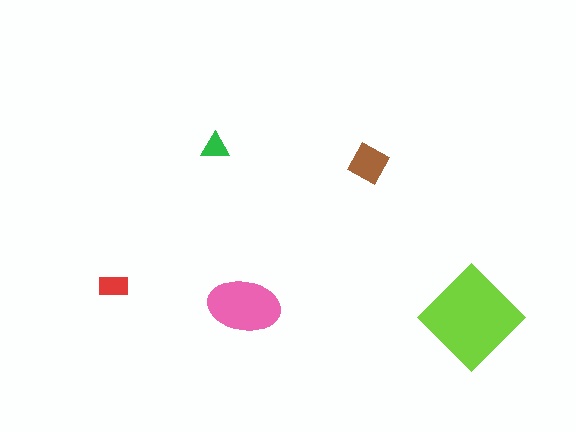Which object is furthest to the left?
The red rectangle is leftmost.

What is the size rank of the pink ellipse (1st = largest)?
2nd.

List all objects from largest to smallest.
The lime diamond, the pink ellipse, the brown square, the red rectangle, the green triangle.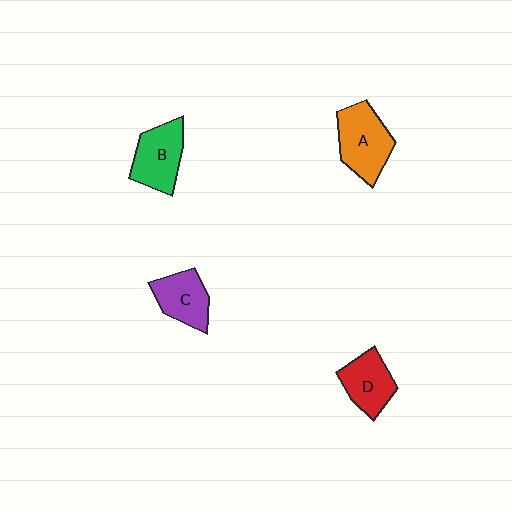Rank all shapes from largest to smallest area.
From largest to smallest: A (orange), B (green), D (red), C (purple).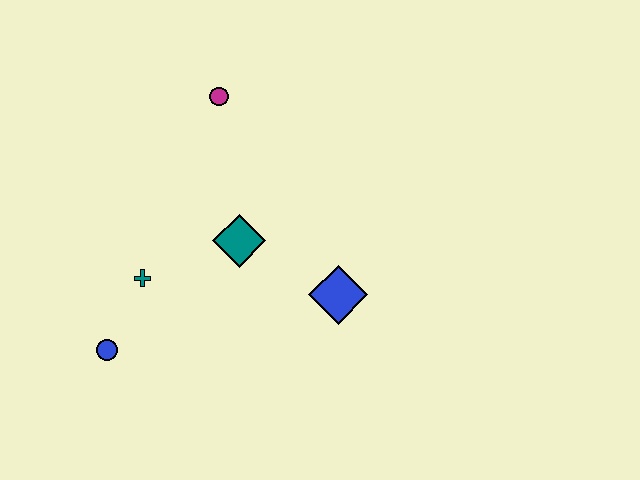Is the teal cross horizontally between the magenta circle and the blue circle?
Yes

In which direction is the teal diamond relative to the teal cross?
The teal diamond is to the right of the teal cross.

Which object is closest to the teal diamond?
The teal cross is closest to the teal diamond.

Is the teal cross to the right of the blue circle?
Yes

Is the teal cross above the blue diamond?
Yes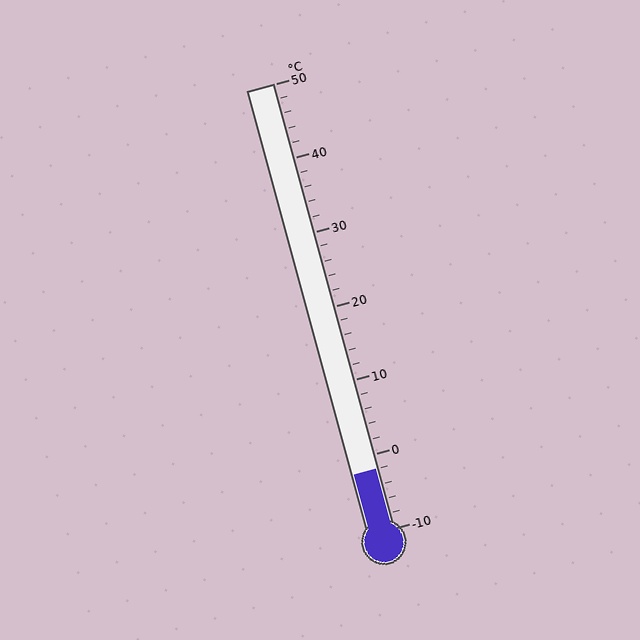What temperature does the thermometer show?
The thermometer shows approximately -2°C.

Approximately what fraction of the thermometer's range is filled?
The thermometer is filled to approximately 15% of its range.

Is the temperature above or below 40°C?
The temperature is below 40°C.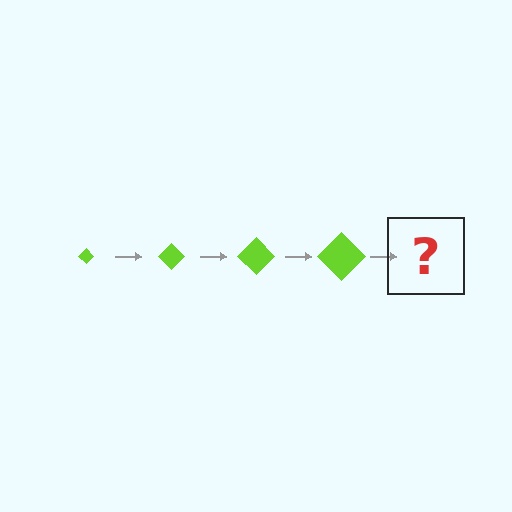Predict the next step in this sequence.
The next step is a lime diamond, larger than the previous one.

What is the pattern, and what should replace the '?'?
The pattern is that the diamond gets progressively larger each step. The '?' should be a lime diamond, larger than the previous one.